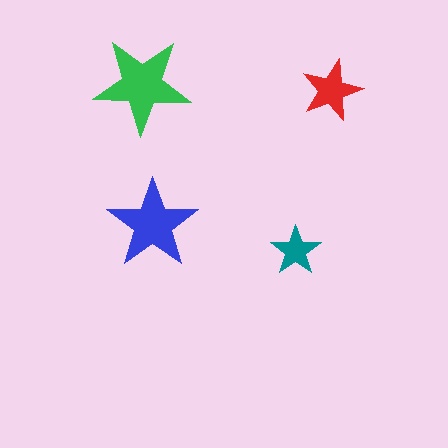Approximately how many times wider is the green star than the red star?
About 1.5 times wider.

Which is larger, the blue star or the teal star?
The blue one.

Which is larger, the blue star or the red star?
The blue one.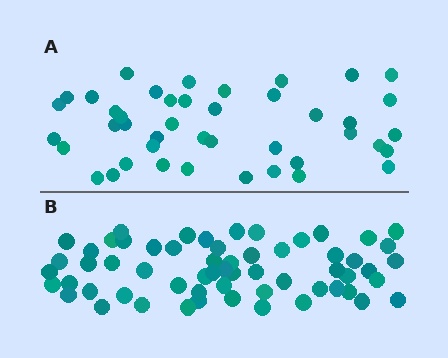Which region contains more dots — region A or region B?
Region B (the bottom region) has more dots.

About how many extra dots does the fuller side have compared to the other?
Region B has approximately 15 more dots than region A.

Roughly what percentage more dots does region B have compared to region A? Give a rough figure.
About 40% more.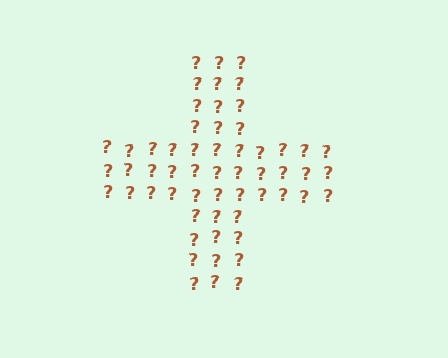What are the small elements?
The small elements are question marks.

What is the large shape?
The large shape is a cross.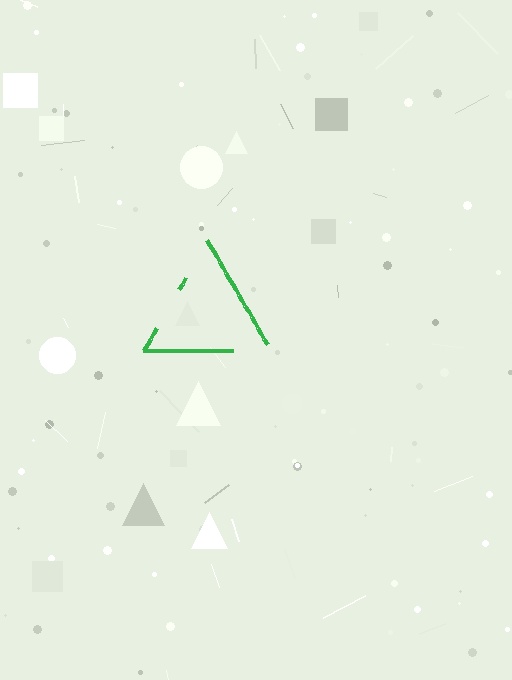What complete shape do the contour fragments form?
The contour fragments form a triangle.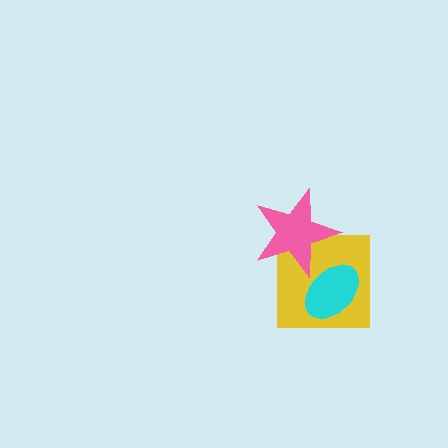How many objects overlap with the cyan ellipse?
2 objects overlap with the cyan ellipse.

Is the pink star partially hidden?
No, no other shape covers it.